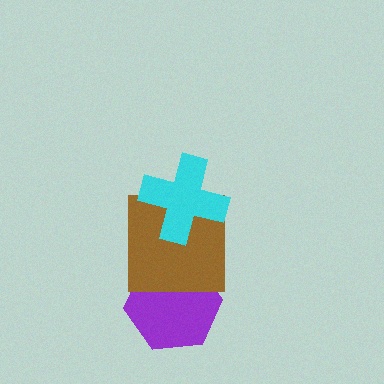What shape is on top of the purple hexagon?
The brown square is on top of the purple hexagon.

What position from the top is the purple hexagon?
The purple hexagon is 3rd from the top.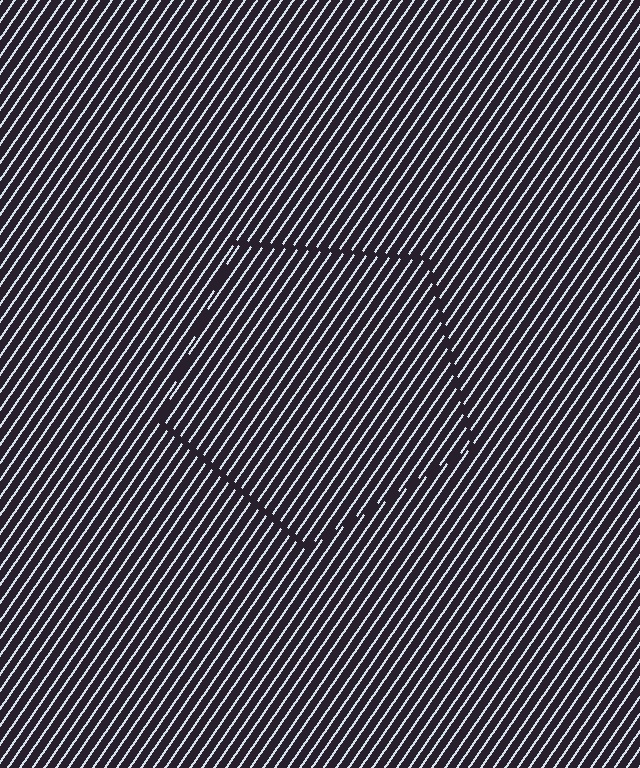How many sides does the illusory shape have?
5 sides — the line-ends trace a pentagon.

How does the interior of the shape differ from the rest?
The interior of the shape contains the same grating, shifted by half a period — the contour is defined by the phase discontinuity where line-ends from the inner and outer gratings abut.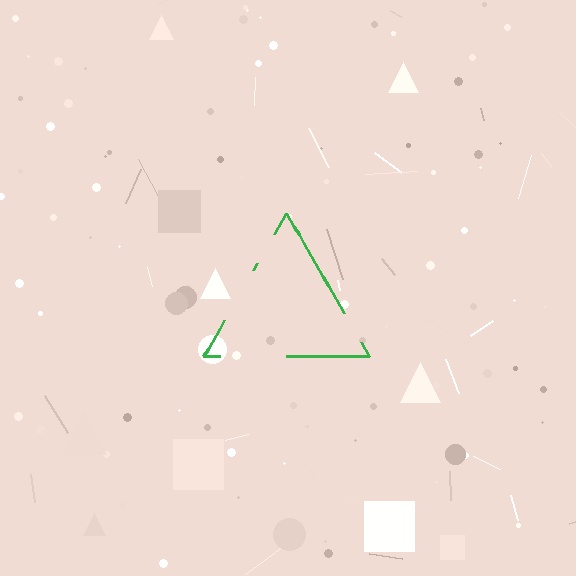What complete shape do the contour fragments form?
The contour fragments form a triangle.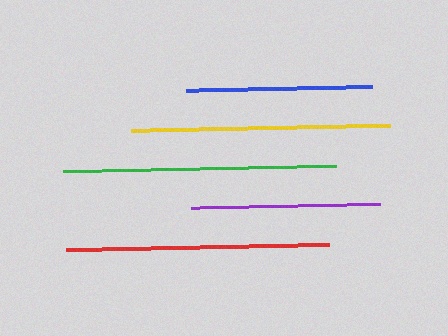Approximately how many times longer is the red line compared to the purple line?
The red line is approximately 1.4 times the length of the purple line.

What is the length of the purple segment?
The purple segment is approximately 190 pixels long.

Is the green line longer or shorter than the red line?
The green line is longer than the red line.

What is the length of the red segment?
The red segment is approximately 263 pixels long.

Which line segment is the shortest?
The blue line is the shortest at approximately 185 pixels.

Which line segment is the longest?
The green line is the longest at approximately 273 pixels.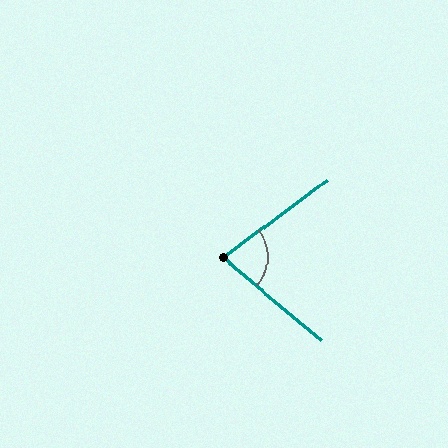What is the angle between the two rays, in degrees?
Approximately 77 degrees.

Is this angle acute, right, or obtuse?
It is acute.